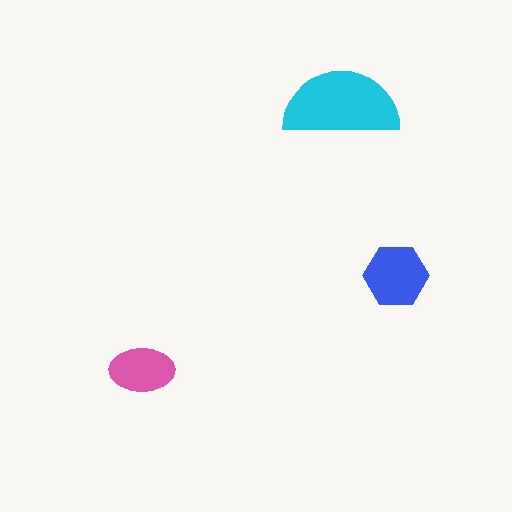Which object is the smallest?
The pink ellipse.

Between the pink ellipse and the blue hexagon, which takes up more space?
The blue hexagon.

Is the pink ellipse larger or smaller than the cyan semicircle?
Smaller.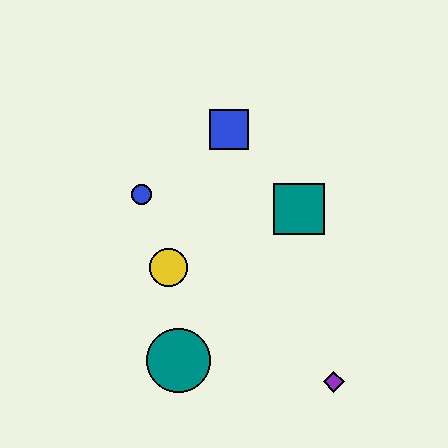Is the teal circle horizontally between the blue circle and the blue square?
Yes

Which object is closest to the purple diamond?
The teal circle is closest to the purple diamond.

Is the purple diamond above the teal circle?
No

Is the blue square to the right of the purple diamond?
No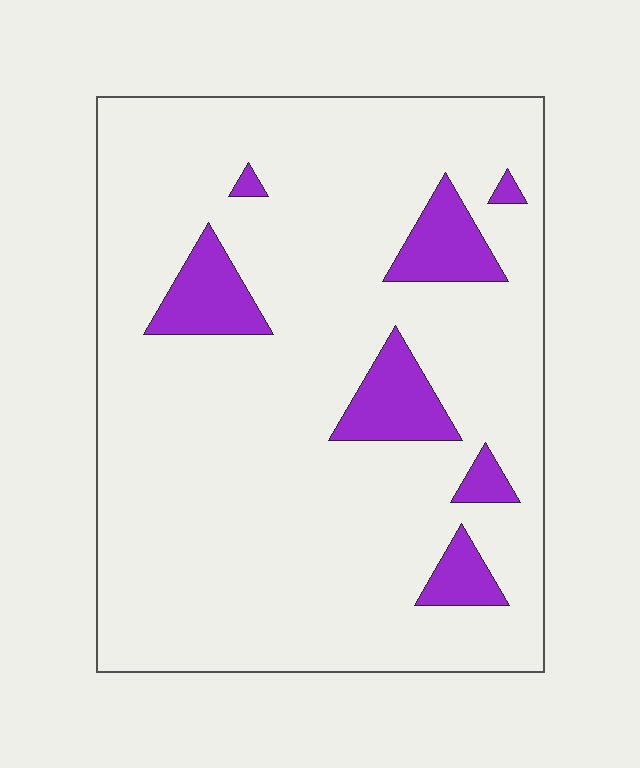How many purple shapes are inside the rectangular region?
7.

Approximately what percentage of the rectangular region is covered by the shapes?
Approximately 10%.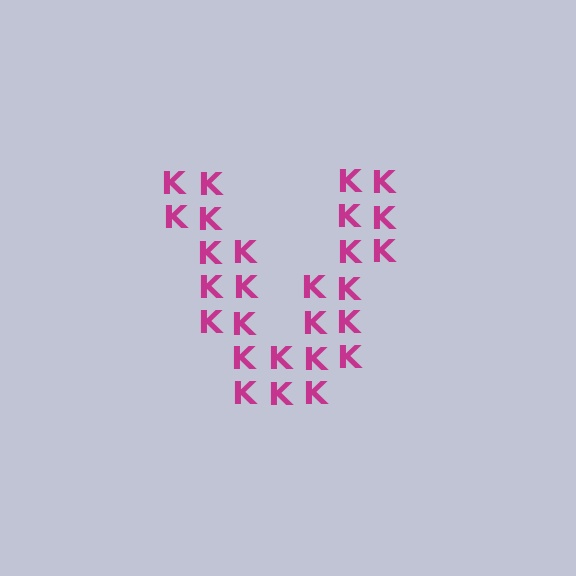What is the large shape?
The large shape is the letter V.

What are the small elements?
The small elements are letter K's.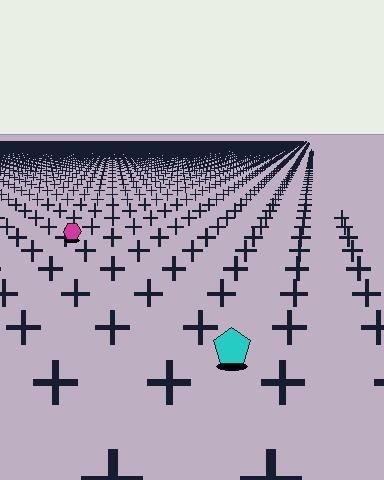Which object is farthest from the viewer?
The magenta hexagon is farthest from the viewer. It appears smaller and the ground texture around it is denser.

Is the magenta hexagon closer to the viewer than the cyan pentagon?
No. The cyan pentagon is closer — you can tell from the texture gradient: the ground texture is coarser near it.